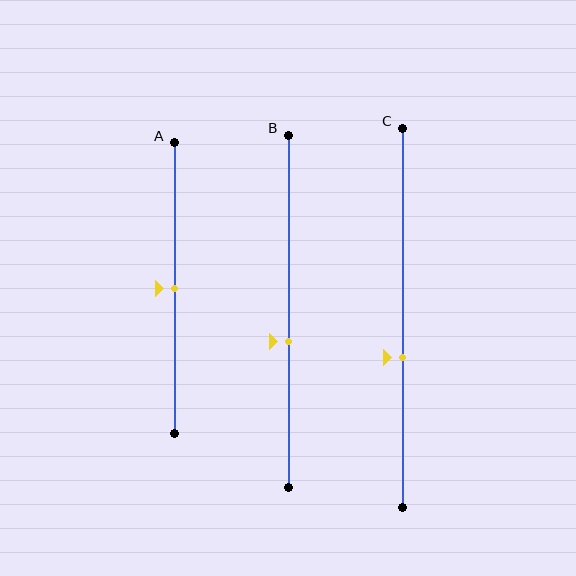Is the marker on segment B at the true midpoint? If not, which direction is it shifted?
No, the marker on segment B is shifted downward by about 9% of the segment length.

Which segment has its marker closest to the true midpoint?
Segment A has its marker closest to the true midpoint.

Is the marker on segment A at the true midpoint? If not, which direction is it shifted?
Yes, the marker on segment A is at the true midpoint.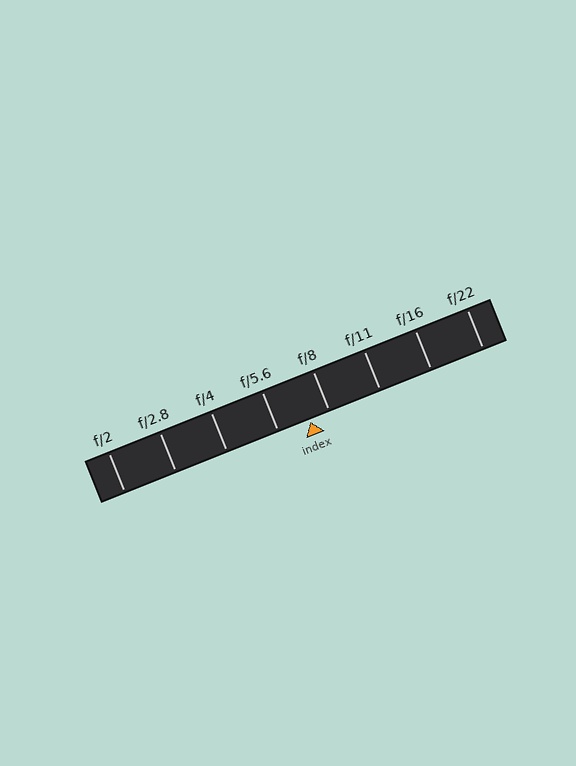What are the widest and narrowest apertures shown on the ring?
The widest aperture shown is f/2 and the narrowest is f/22.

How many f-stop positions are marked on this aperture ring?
There are 8 f-stop positions marked.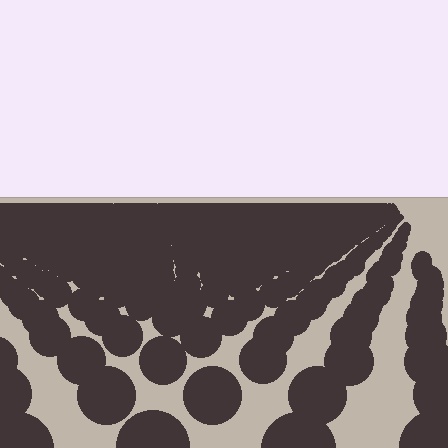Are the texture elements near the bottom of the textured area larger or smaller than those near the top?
Larger. Near the bottom, elements are closer to the viewer and appear at a bigger on-screen size.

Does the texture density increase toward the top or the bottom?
Density increases toward the top.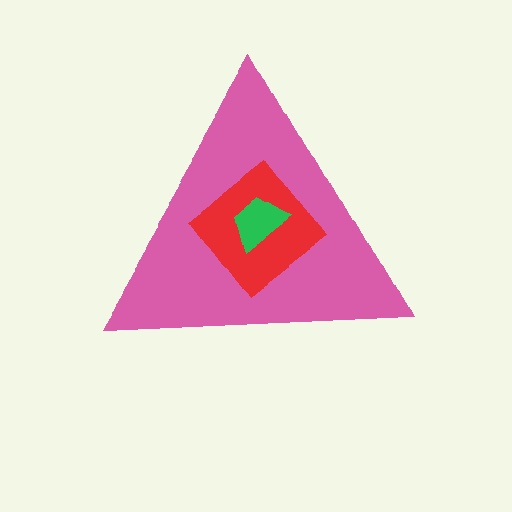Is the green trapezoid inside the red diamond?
Yes.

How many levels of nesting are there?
3.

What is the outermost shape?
The pink triangle.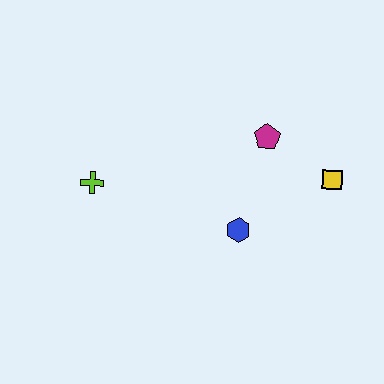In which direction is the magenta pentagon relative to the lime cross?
The magenta pentagon is to the right of the lime cross.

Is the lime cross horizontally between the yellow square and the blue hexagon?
No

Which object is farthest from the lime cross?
The yellow square is farthest from the lime cross.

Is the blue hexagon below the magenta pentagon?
Yes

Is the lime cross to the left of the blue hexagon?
Yes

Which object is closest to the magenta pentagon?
The yellow square is closest to the magenta pentagon.